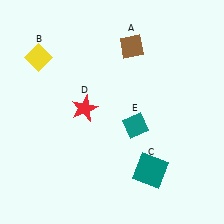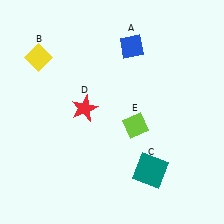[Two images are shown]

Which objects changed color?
A changed from brown to blue. E changed from teal to lime.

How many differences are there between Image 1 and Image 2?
There are 2 differences between the two images.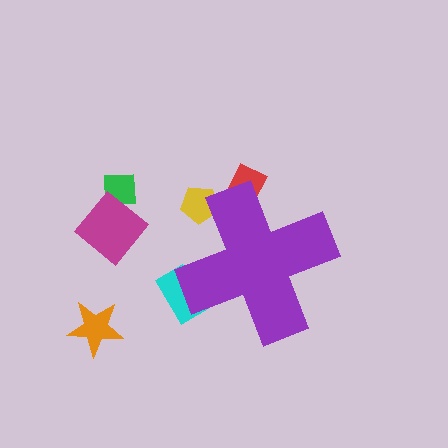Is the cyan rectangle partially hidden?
Yes, the cyan rectangle is partially hidden behind the purple cross.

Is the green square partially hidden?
No, the green square is fully visible.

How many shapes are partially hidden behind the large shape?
3 shapes are partially hidden.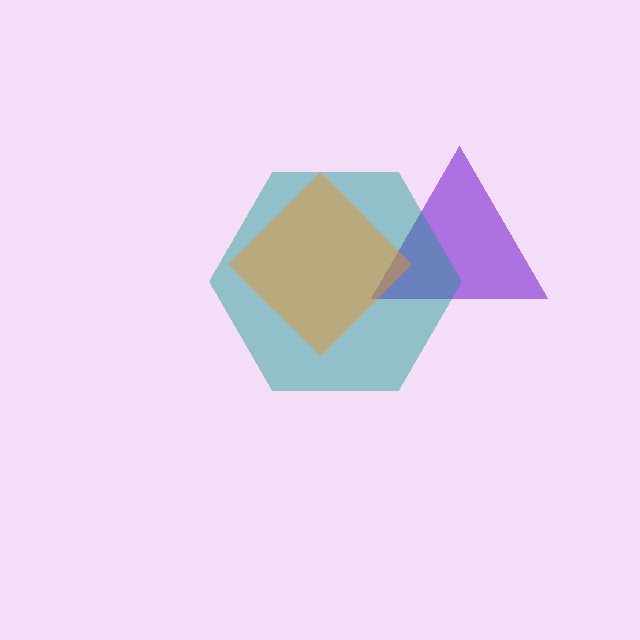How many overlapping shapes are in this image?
There are 3 overlapping shapes in the image.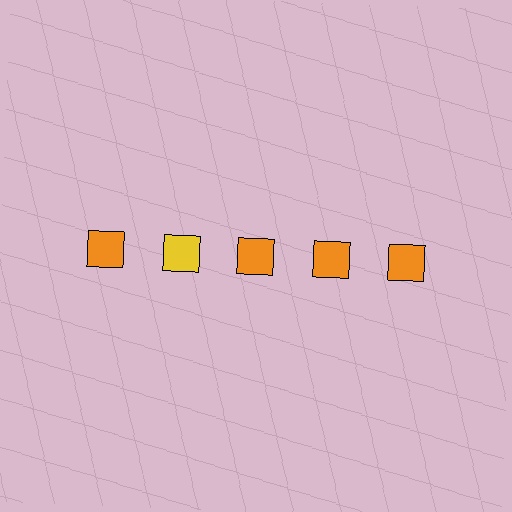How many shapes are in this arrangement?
There are 5 shapes arranged in a grid pattern.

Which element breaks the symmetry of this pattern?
The yellow square in the top row, second from left column breaks the symmetry. All other shapes are orange squares.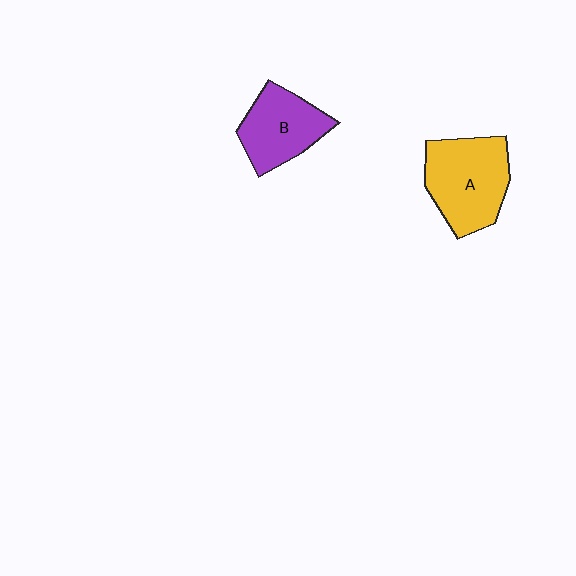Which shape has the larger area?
Shape A (yellow).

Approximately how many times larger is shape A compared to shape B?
Approximately 1.3 times.